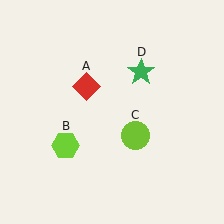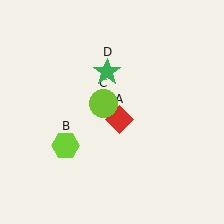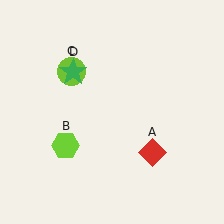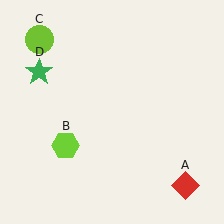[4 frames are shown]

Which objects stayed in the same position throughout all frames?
Lime hexagon (object B) remained stationary.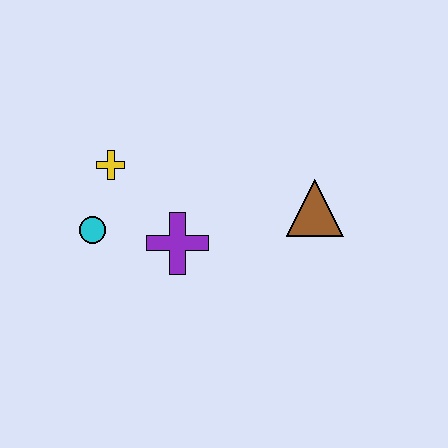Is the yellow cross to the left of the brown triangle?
Yes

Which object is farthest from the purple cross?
The brown triangle is farthest from the purple cross.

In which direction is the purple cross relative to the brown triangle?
The purple cross is to the left of the brown triangle.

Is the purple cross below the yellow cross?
Yes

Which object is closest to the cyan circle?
The yellow cross is closest to the cyan circle.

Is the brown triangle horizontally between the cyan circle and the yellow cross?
No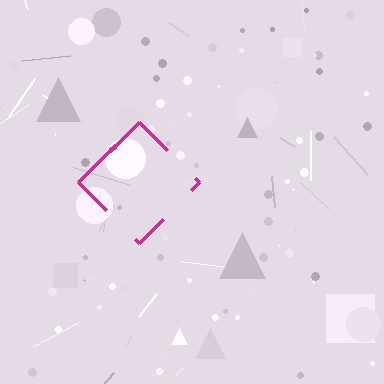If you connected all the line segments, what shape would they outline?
They would outline a diamond.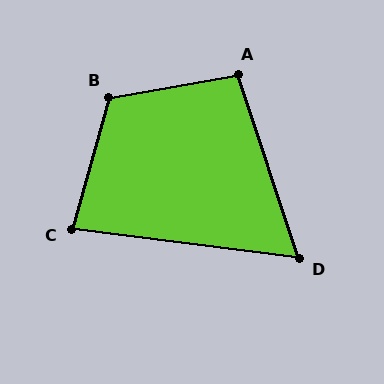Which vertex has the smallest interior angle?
D, at approximately 64 degrees.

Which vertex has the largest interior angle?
B, at approximately 116 degrees.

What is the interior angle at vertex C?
Approximately 82 degrees (acute).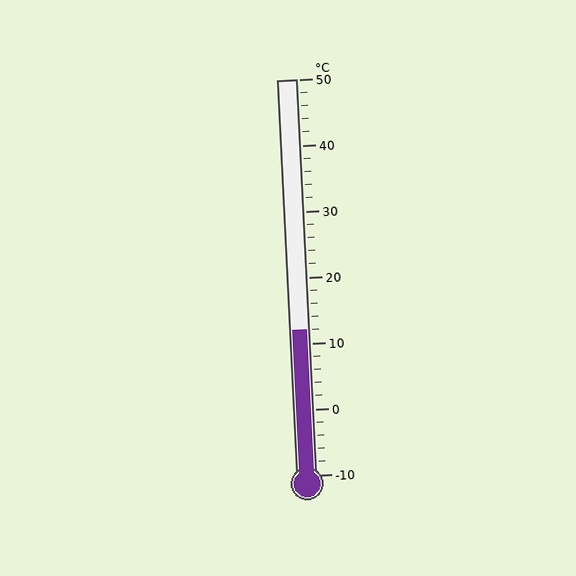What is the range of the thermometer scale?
The thermometer scale ranges from -10°C to 50°C.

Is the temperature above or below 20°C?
The temperature is below 20°C.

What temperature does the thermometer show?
The thermometer shows approximately 12°C.